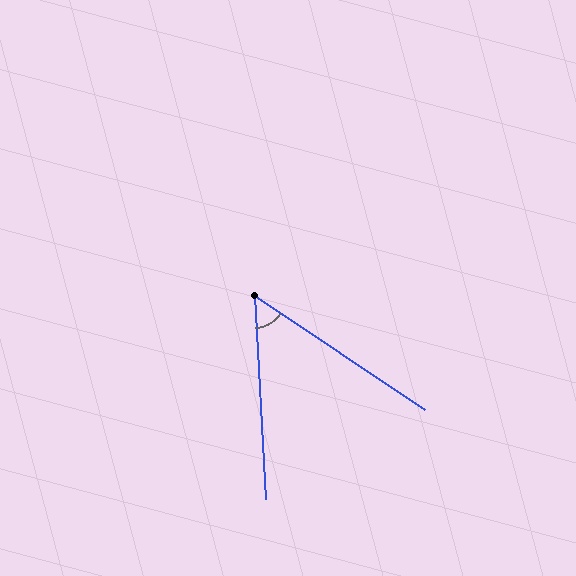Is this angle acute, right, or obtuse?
It is acute.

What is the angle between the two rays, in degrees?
Approximately 53 degrees.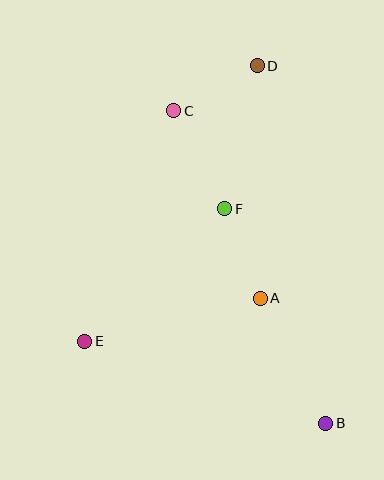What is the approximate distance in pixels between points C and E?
The distance between C and E is approximately 247 pixels.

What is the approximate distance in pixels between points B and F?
The distance between B and F is approximately 237 pixels.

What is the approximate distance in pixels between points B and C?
The distance between B and C is approximately 348 pixels.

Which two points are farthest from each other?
Points B and D are farthest from each other.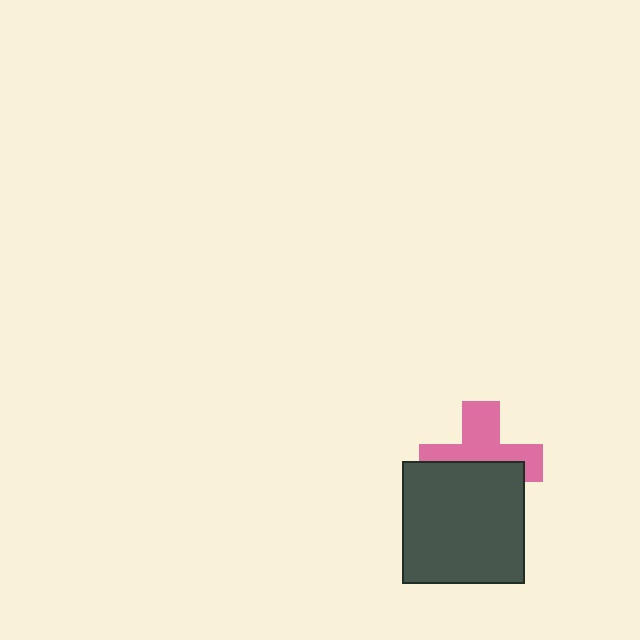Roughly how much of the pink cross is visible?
About half of it is visible (roughly 52%).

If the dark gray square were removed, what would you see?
You would see the complete pink cross.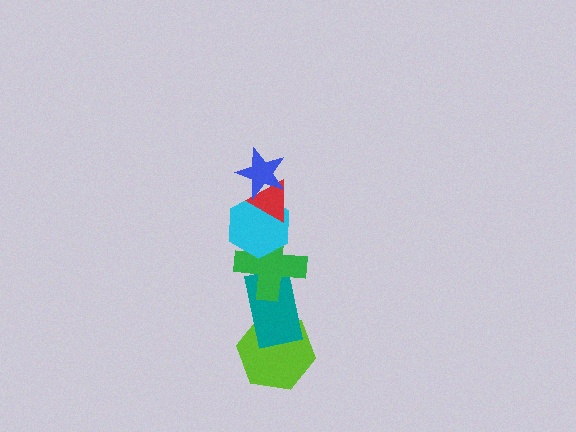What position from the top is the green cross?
The green cross is 4th from the top.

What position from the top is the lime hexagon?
The lime hexagon is 6th from the top.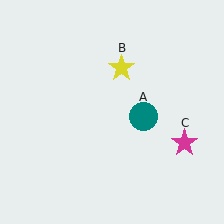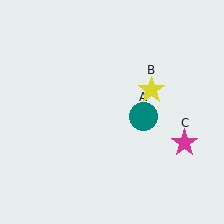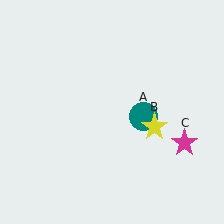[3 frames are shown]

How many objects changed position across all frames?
1 object changed position: yellow star (object B).